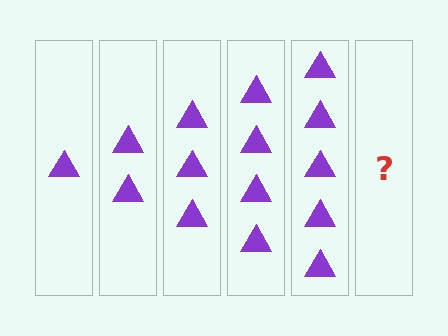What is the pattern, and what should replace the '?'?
The pattern is that each step adds one more triangle. The '?' should be 6 triangles.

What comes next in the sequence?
The next element should be 6 triangles.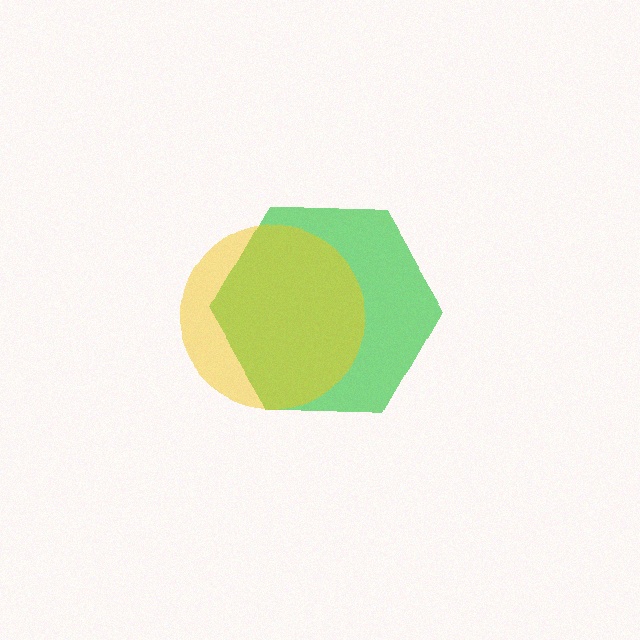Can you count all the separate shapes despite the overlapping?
Yes, there are 2 separate shapes.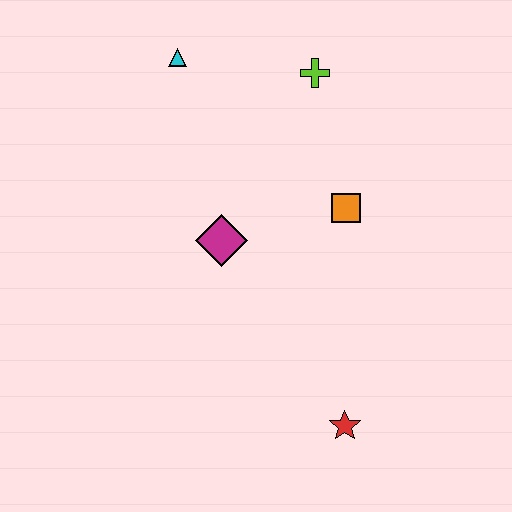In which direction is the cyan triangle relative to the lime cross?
The cyan triangle is to the left of the lime cross.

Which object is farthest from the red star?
The cyan triangle is farthest from the red star.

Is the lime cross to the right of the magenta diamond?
Yes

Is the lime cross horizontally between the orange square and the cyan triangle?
Yes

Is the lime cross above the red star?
Yes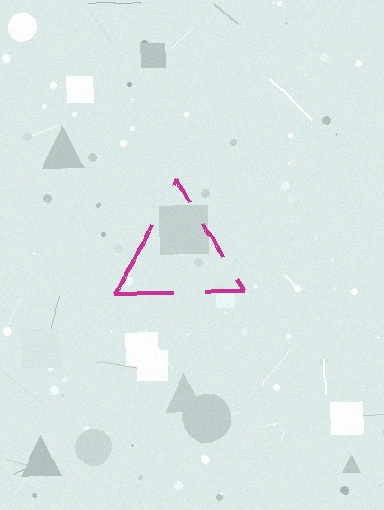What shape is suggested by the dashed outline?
The dashed outline suggests a triangle.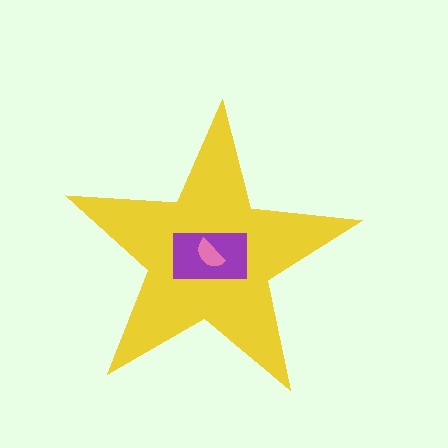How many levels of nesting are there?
3.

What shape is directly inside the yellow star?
The purple rectangle.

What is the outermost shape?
The yellow star.